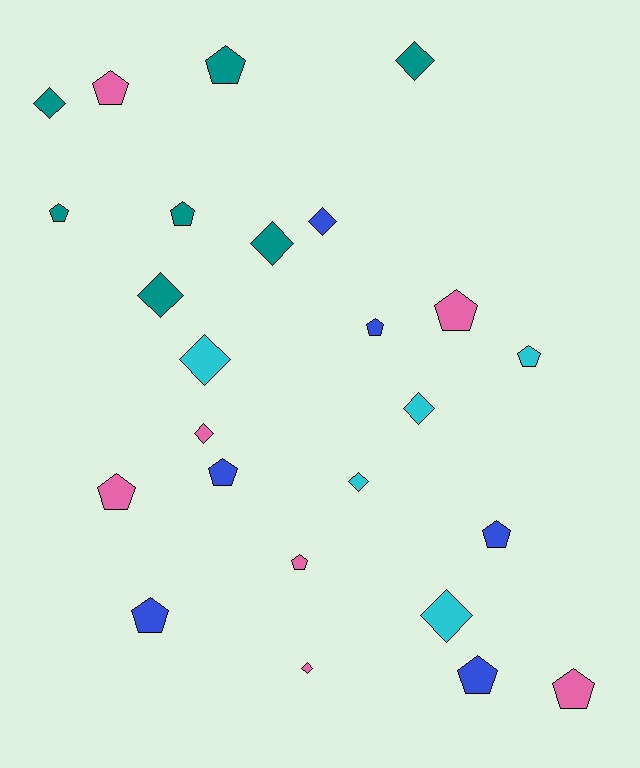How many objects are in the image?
There are 25 objects.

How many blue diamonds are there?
There is 1 blue diamond.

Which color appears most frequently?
Teal, with 7 objects.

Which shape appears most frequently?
Pentagon, with 14 objects.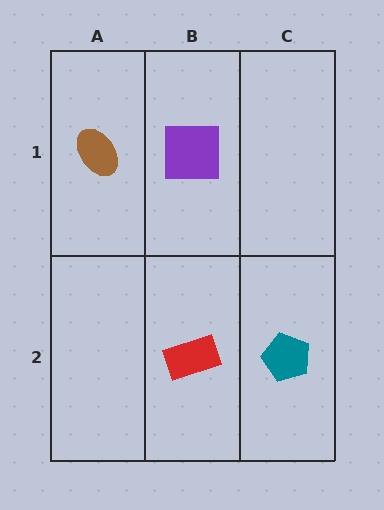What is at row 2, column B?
A red rectangle.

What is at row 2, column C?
A teal pentagon.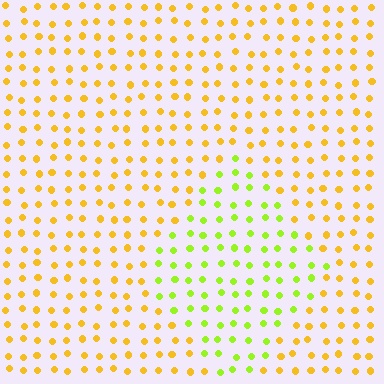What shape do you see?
I see a diamond.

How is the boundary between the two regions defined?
The boundary is defined purely by a slight shift in hue (about 42 degrees). Spacing, size, and orientation are identical on both sides.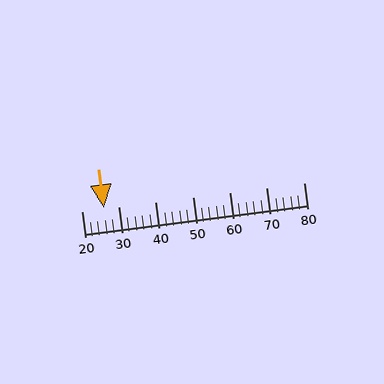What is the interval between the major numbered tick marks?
The major tick marks are spaced 10 units apart.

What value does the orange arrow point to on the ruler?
The orange arrow points to approximately 26.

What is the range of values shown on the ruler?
The ruler shows values from 20 to 80.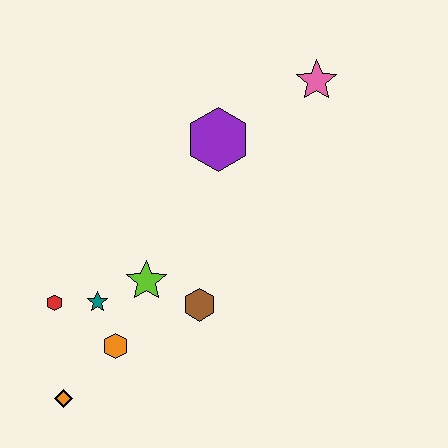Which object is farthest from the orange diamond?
The pink star is farthest from the orange diamond.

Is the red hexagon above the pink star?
No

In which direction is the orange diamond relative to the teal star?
The orange diamond is below the teal star.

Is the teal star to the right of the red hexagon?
Yes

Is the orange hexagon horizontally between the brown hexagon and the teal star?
Yes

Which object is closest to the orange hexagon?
The teal star is closest to the orange hexagon.